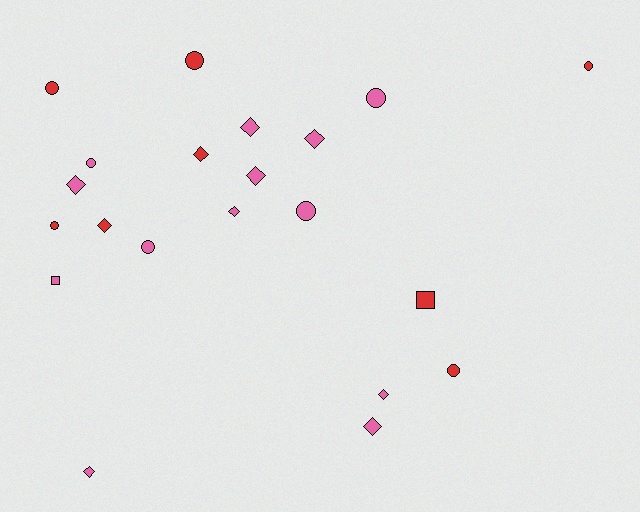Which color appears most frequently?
Pink, with 13 objects.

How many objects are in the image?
There are 21 objects.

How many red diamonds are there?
There are 2 red diamonds.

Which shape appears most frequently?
Diamond, with 10 objects.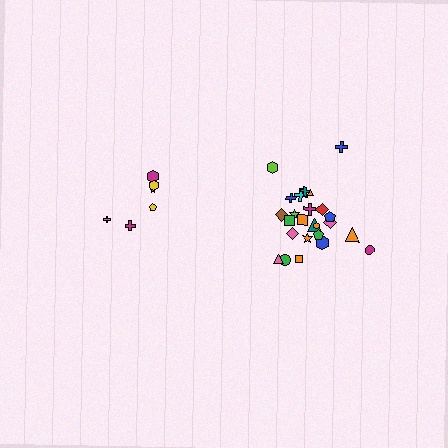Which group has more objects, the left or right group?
The right group.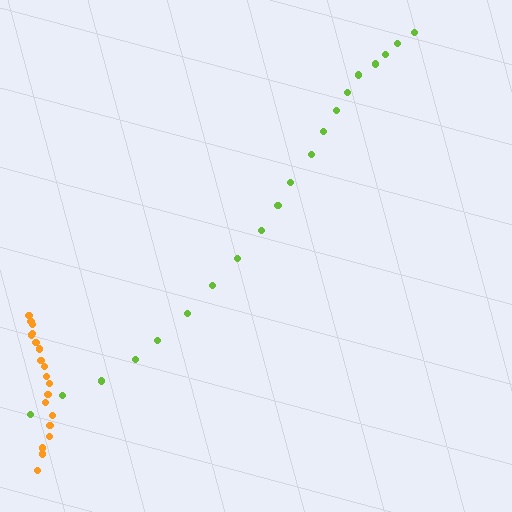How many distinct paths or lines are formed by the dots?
There are 2 distinct paths.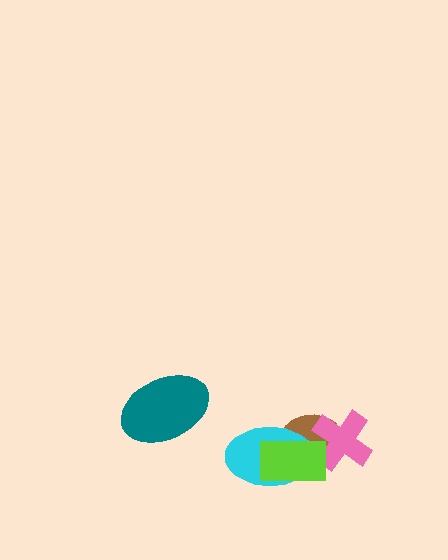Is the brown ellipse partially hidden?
Yes, it is partially covered by another shape.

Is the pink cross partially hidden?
Yes, it is partially covered by another shape.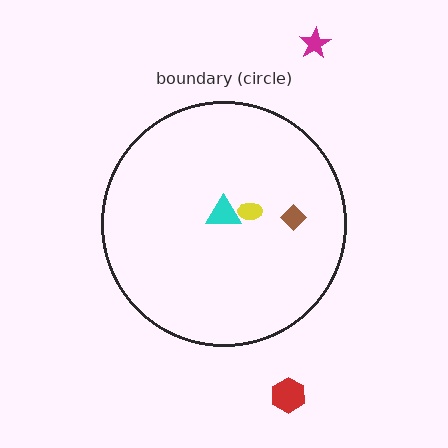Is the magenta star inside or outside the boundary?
Outside.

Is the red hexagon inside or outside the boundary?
Outside.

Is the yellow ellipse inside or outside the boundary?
Inside.